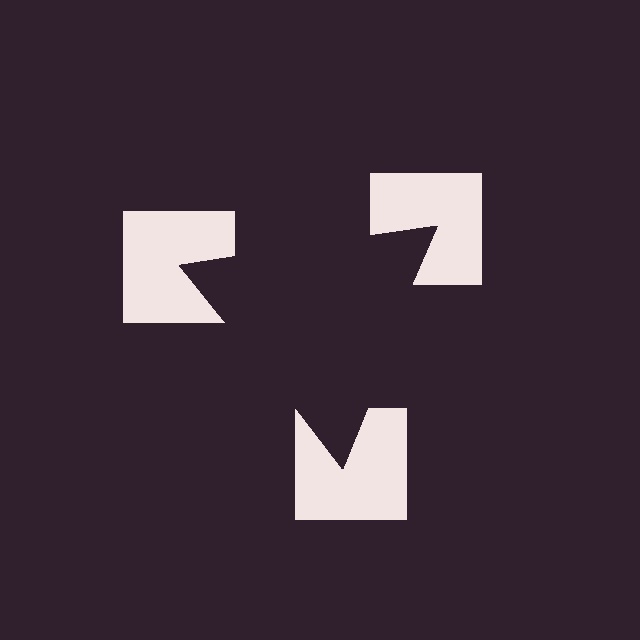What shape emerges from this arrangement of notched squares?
An illusory triangle — its edges are inferred from the aligned wedge cuts in the notched squares, not physically drawn.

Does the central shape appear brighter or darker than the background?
It typically appears slightly darker than the background, even though no actual brightness change is drawn.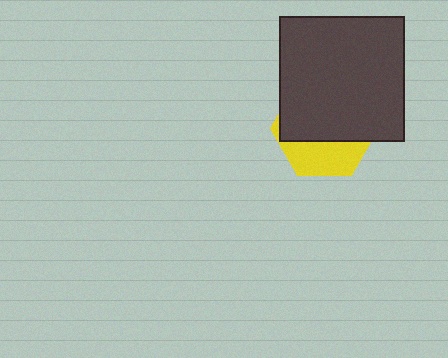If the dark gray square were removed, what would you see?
You would see the complete yellow hexagon.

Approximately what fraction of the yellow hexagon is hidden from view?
Roughly 65% of the yellow hexagon is hidden behind the dark gray square.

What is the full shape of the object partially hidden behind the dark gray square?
The partially hidden object is a yellow hexagon.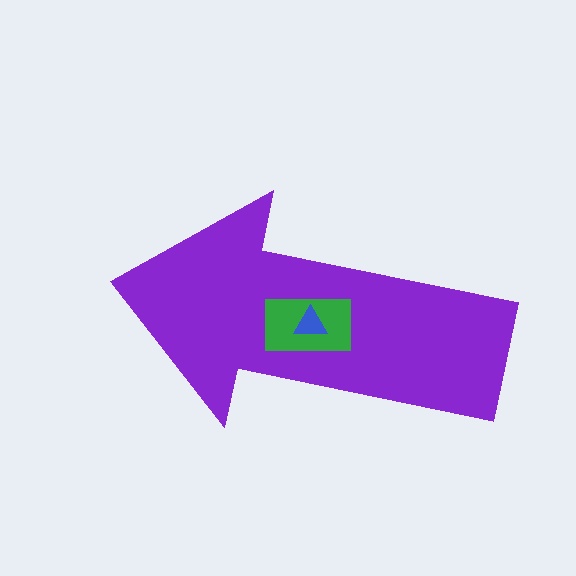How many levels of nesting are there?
3.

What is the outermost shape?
The purple arrow.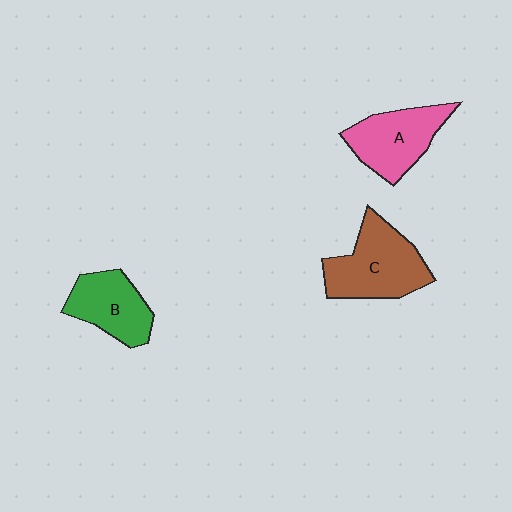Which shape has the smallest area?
Shape B (green).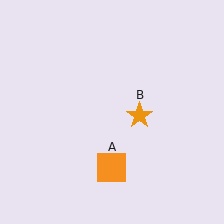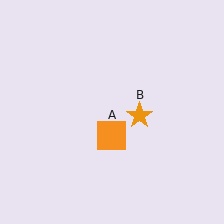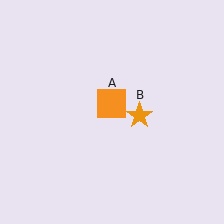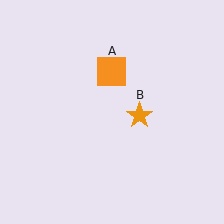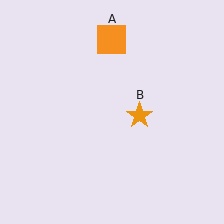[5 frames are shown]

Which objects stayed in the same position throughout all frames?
Orange star (object B) remained stationary.